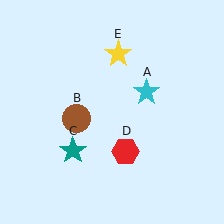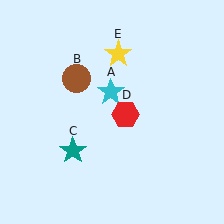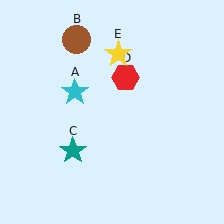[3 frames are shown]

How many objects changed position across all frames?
3 objects changed position: cyan star (object A), brown circle (object B), red hexagon (object D).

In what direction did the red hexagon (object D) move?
The red hexagon (object D) moved up.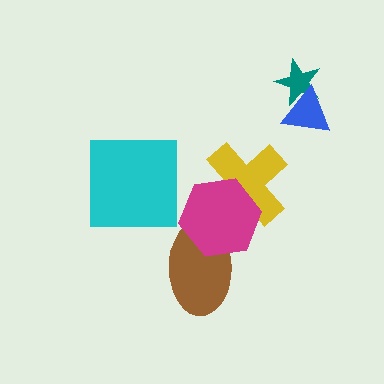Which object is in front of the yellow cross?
The magenta hexagon is in front of the yellow cross.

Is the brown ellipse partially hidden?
Yes, it is partially covered by another shape.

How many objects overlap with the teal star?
1 object overlaps with the teal star.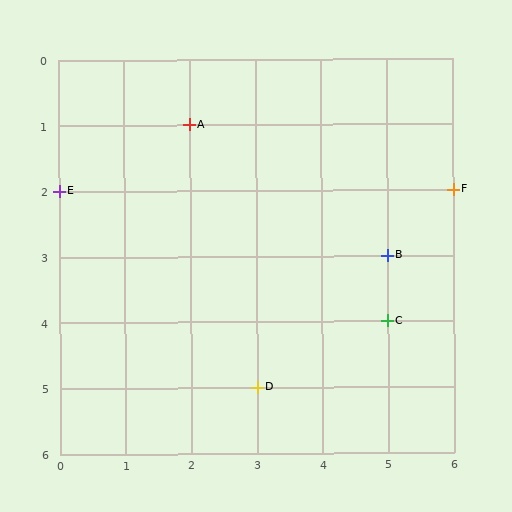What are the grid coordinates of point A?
Point A is at grid coordinates (2, 1).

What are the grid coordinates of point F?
Point F is at grid coordinates (6, 2).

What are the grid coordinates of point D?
Point D is at grid coordinates (3, 5).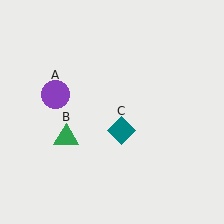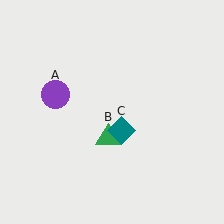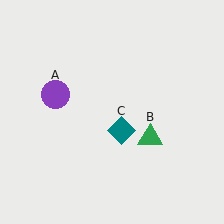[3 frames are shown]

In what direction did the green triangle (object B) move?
The green triangle (object B) moved right.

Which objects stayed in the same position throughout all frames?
Purple circle (object A) and teal diamond (object C) remained stationary.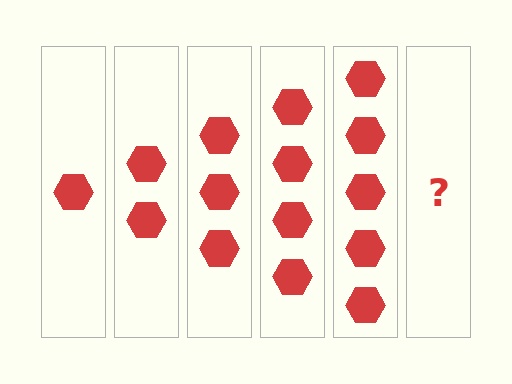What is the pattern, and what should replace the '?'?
The pattern is that each step adds one more hexagon. The '?' should be 6 hexagons.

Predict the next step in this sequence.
The next step is 6 hexagons.